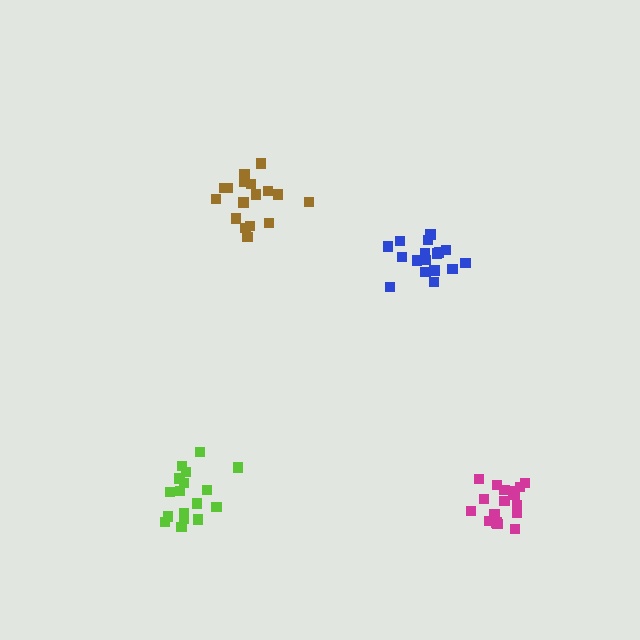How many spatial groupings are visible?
There are 4 spatial groupings.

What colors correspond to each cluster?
The clusters are colored: magenta, lime, brown, blue.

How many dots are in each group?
Group 1: 18 dots, Group 2: 17 dots, Group 3: 17 dots, Group 4: 17 dots (69 total).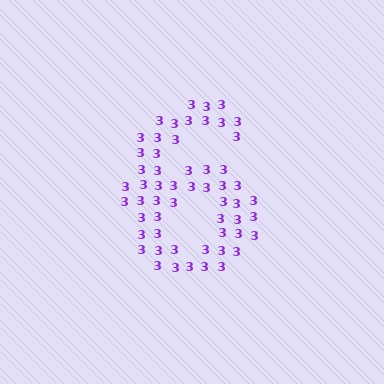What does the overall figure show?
The overall figure shows the digit 6.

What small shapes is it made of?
It is made of small digit 3's.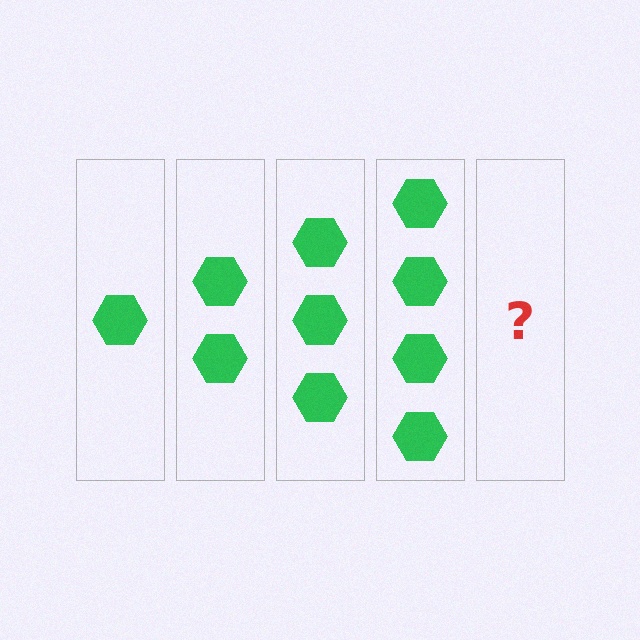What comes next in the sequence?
The next element should be 5 hexagons.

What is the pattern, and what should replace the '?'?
The pattern is that each step adds one more hexagon. The '?' should be 5 hexagons.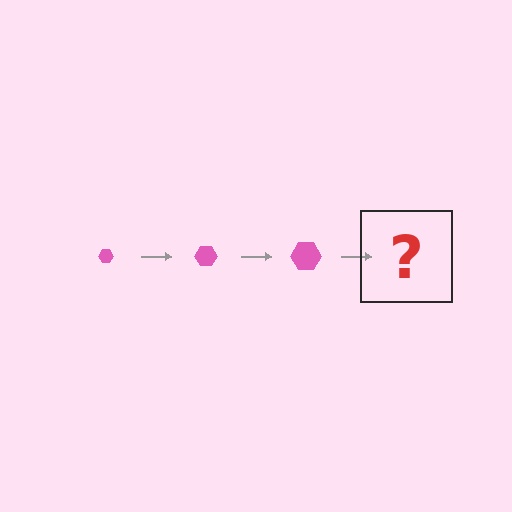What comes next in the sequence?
The next element should be a pink hexagon, larger than the previous one.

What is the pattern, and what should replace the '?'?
The pattern is that the hexagon gets progressively larger each step. The '?' should be a pink hexagon, larger than the previous one.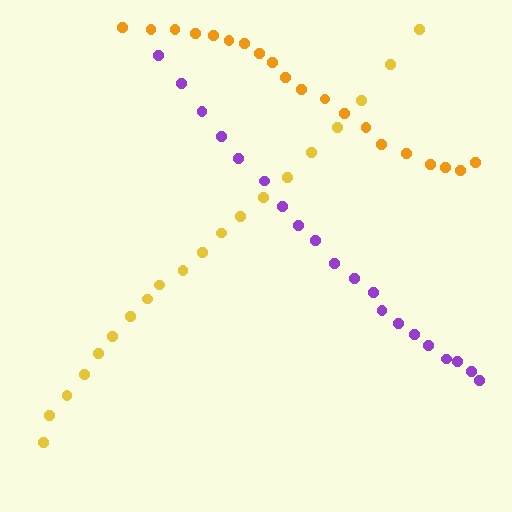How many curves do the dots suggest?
There are 3 distinct paths.